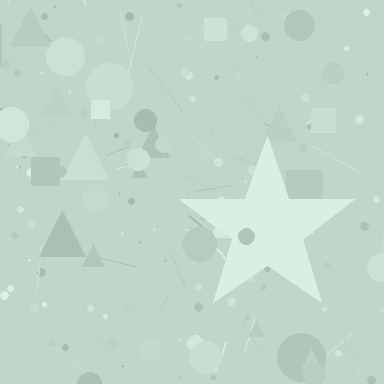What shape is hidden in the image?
A star is hidden in the image.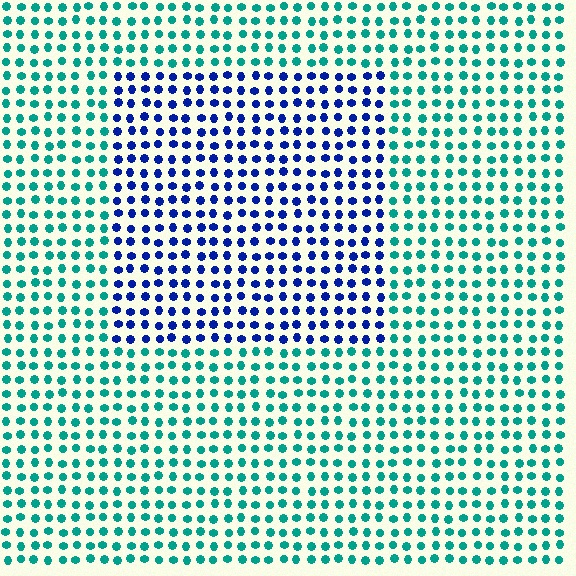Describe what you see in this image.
The image is filled with small teal elements in a uniform arrangement. A rectangle-shaped region is visible where the elements are tinted to a slightly different hue, forming a subtle color boundary.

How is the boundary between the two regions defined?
The boundary is defined purely by a slight shift in hue (about 58 degrees). Spacing, size, and orientation are identical on both sides.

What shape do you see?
I see a rectangle.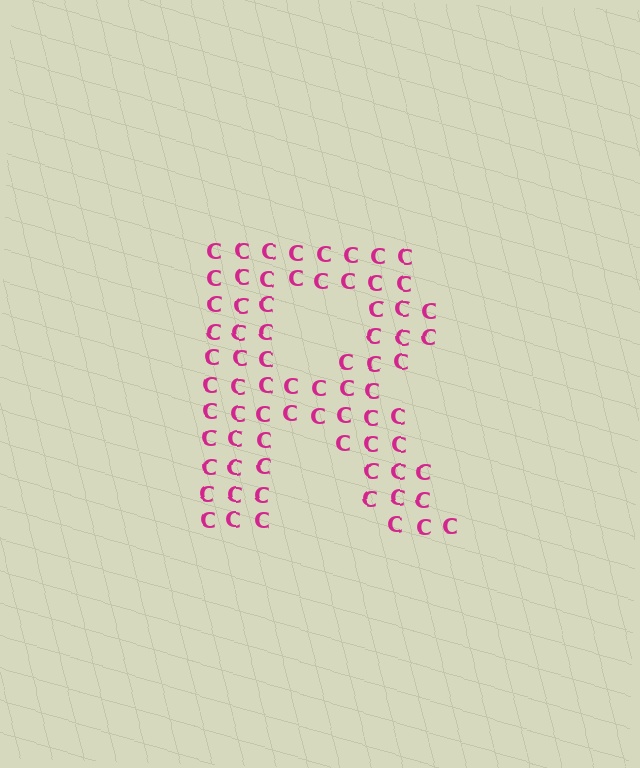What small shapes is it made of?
It is made of small letter C's.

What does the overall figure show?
The overall figure shows the letter R.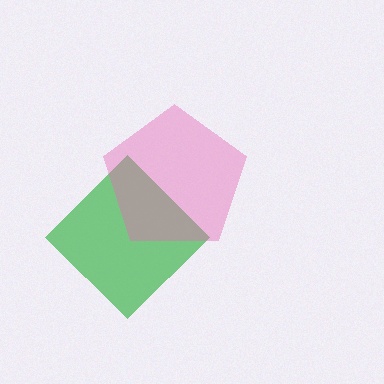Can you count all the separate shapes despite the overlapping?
Yes, there are 2 separate shapes.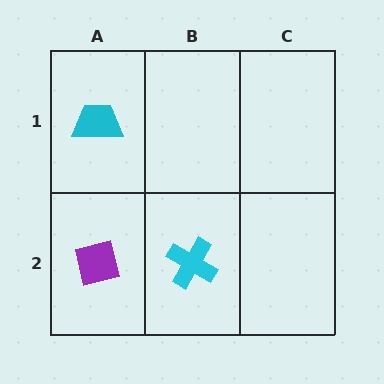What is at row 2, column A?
A purple square.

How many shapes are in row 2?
2 shapes.